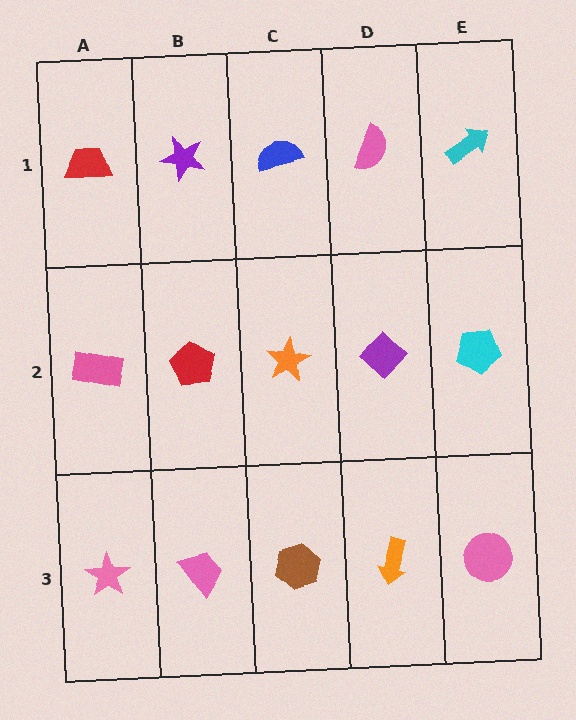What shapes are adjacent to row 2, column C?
A blue semicircle (row 1, column C), a brown hexagon (row 3, column C), a red pentagon (row 2, column B), a purple diamond (row 2, column D).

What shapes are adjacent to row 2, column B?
A purple star (row 1, column B), a pink trapezoid (row 3, column B), a pink rectangle (row 2, column A), an orange star (row 2, column C).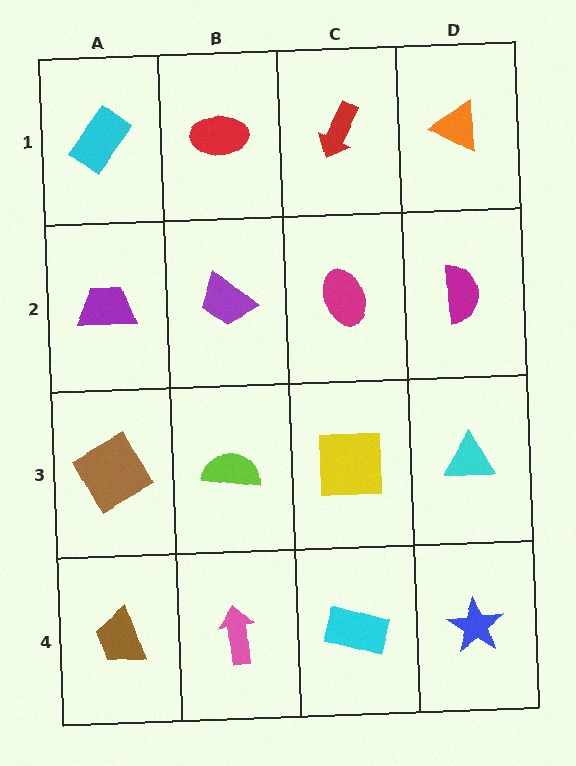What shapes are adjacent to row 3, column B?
A purple trapezoid (row 2, column B), a pink arrow (row 4, column B), a brown square (row 3, column A), a yellow square (row 3, column C).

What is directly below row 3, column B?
A pink arrow.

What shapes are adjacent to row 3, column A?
A purple trapezoid (row 2, column A), a brown trapezoid (row 4, column A), a lime semicircle (row 3, column B).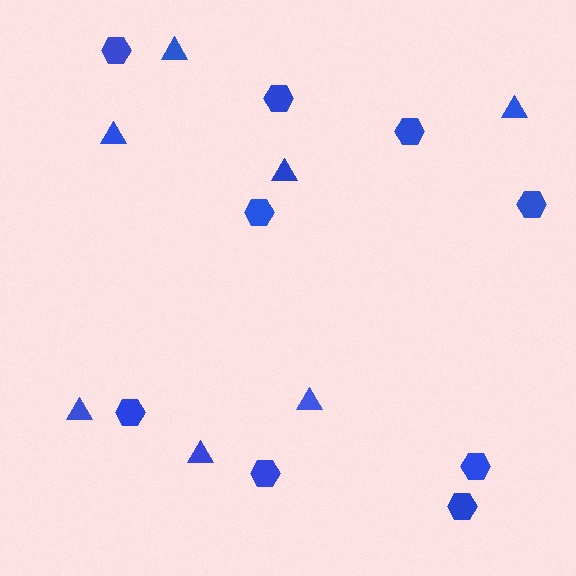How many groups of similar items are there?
There are 2 groups: one group of hexagons (9) and one group of triangles (7).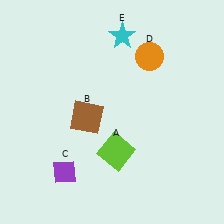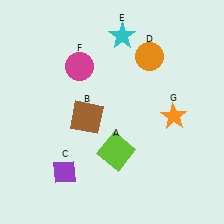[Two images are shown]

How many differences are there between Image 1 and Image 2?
There are 2 differences between the two images.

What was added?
A magenta circle (F), an orange star (G) were added in Image 2.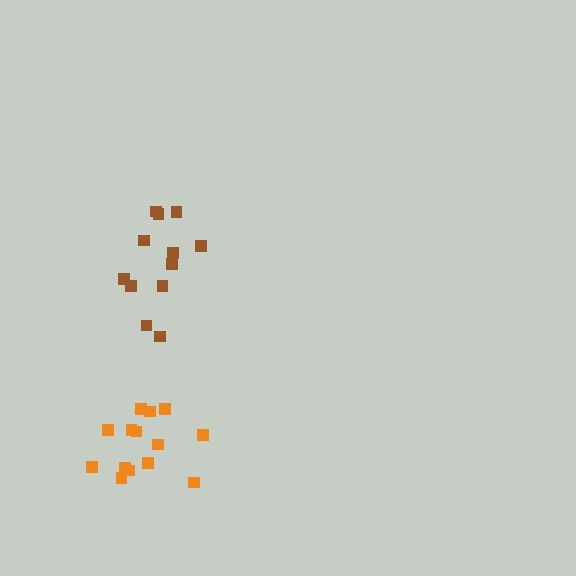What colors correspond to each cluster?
The clusters are colored: brown, orange.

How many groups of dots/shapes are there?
There are 2 groups.